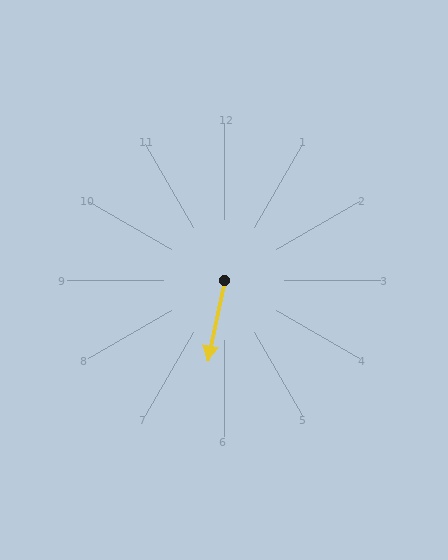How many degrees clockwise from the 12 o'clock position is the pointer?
Approximately 191 degrees.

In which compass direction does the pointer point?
South.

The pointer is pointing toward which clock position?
Roughly 6 o'clock.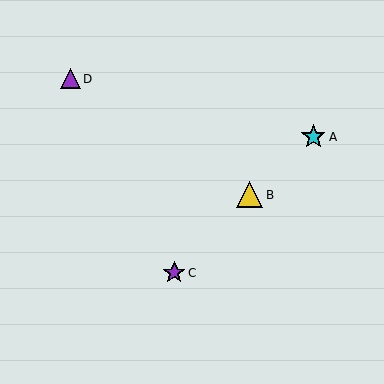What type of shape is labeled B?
Shape B is a yellow triangle.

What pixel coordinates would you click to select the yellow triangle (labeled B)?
Click at (250, 195) to select the yellow triangle B.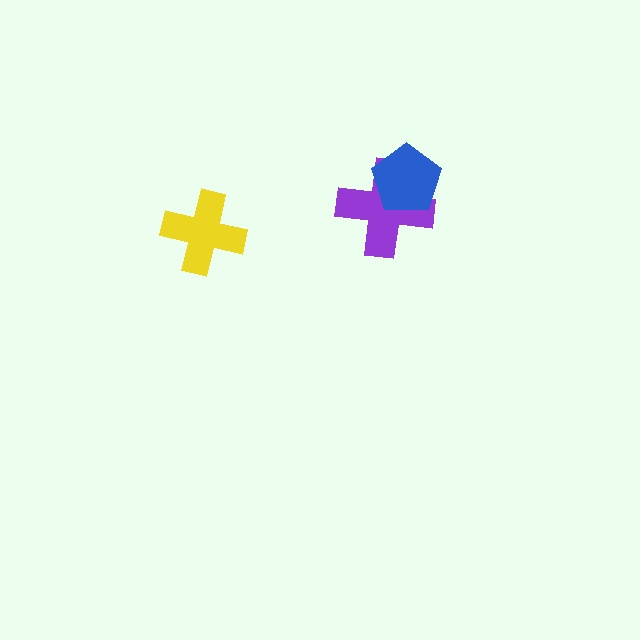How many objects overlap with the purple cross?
1 object overlaps with the purple cross.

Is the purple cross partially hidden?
Yes, it is partially covered by another shape.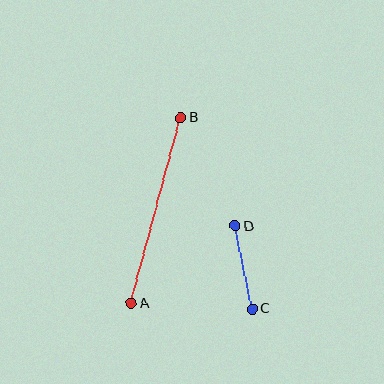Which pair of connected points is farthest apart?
Points A and B are farthest apart.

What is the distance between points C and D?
The distance is approximately 84 pixels.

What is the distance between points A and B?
The distance is approximately 193 pixels.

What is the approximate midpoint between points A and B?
The midpoint is at approximately (156, 210) pixels.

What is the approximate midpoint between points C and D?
The midpoint is at approximately (244, 268) pixels.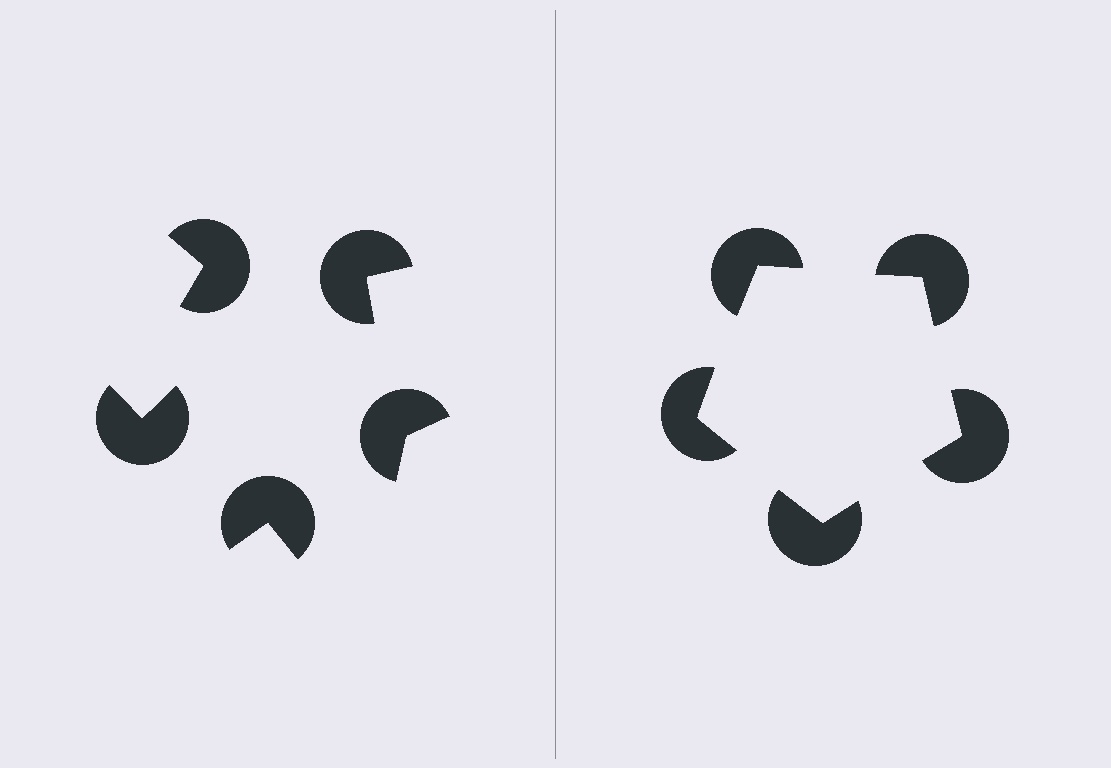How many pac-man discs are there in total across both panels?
10 — 5 on each side.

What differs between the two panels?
The pac-man discs are positioned identically on both sides; only the wedge orientations differ. On the right they align to a pentagon; on the left they are misaligned.